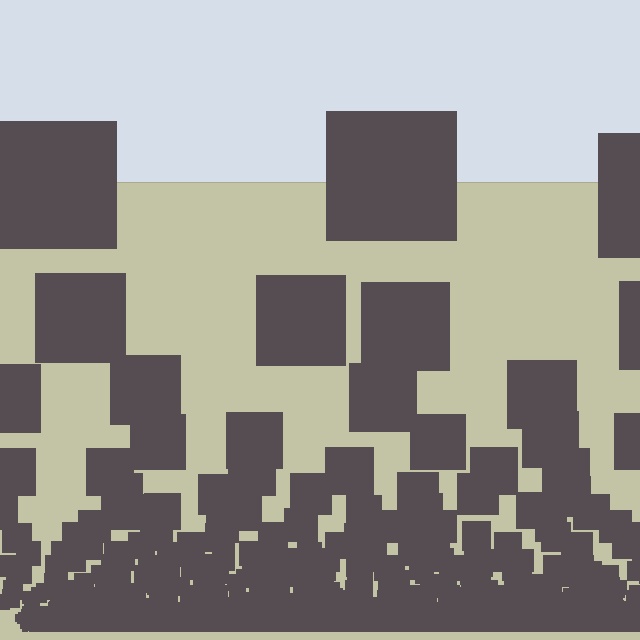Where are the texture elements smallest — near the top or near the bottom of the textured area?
Near the bottom.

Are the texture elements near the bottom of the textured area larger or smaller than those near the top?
Smaller. The gradient is inverted — elements near the bottom are smaller and denser.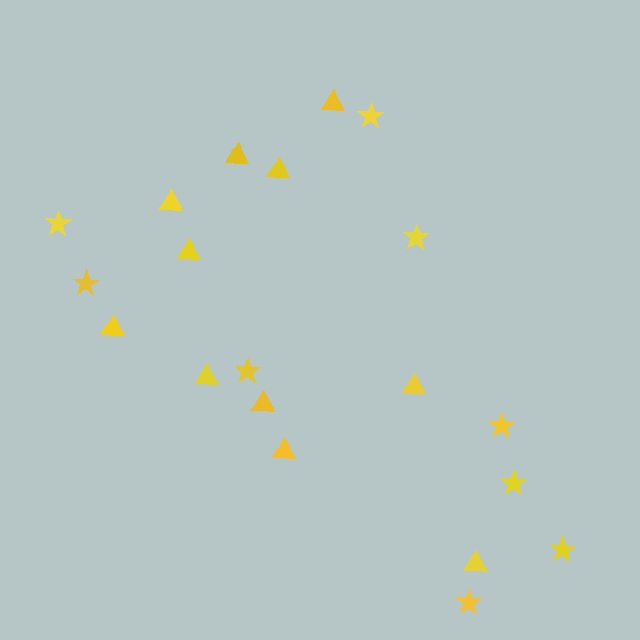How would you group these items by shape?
There are 2 groups: one group of triangles (11) and one group of stars (9).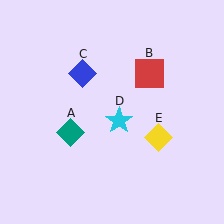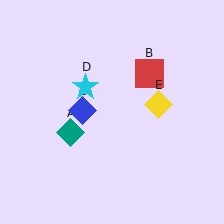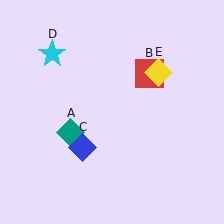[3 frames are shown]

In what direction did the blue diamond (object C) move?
The blue diamond (object C) moved down.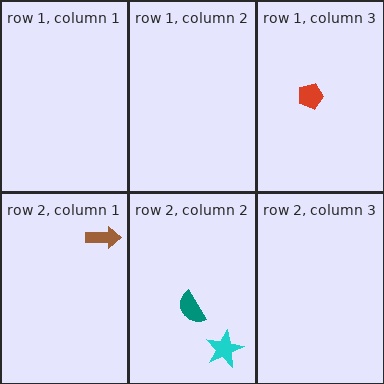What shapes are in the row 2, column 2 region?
The teal semicircle, the cyan star.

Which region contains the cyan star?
The row 2, column 2 region.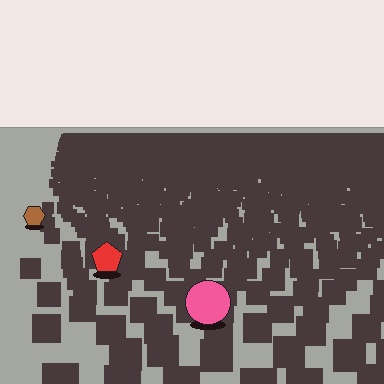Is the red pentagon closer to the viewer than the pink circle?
No. The pink circle is closer — you can tell from the texture gradient: the ground texture is coarser near it.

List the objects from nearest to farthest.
From nearest to farthest: the pink circle, the red pentagon, the brown hexagon.